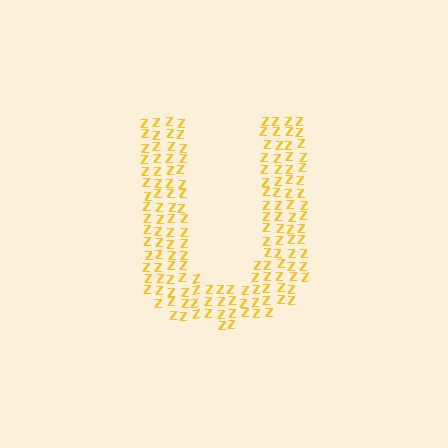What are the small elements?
The small elements are letter Z's.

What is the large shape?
The large shape is the letter U.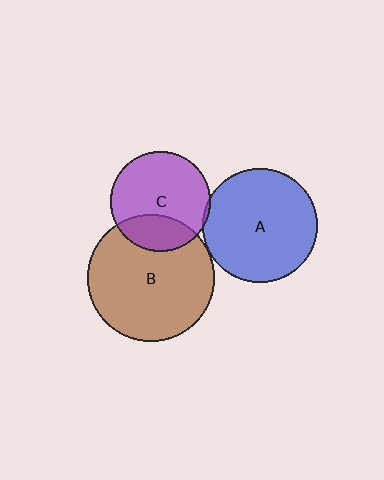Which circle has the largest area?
Circle B (brown).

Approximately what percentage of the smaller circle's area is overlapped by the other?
Approximately 5%.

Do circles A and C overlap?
Yes.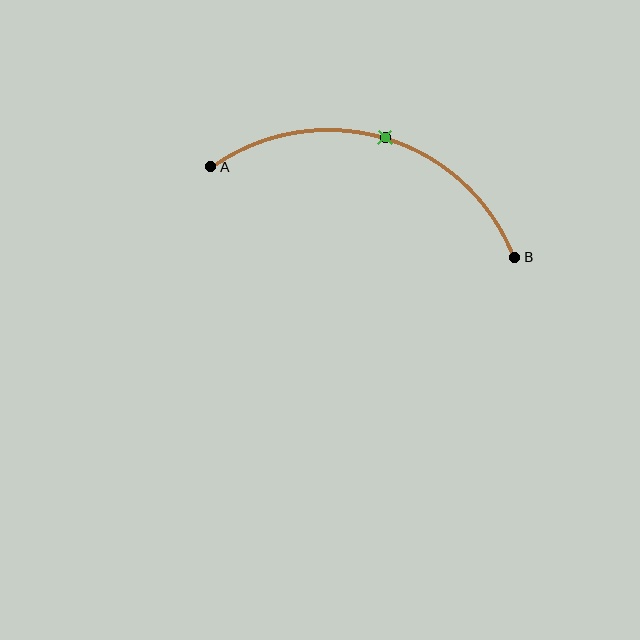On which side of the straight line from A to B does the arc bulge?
The arc bulges above the straight line connecting A and B.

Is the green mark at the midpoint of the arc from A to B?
Yes. The green mark lies on the arc at equal arc-length from both A and B — it is the arc midpoint.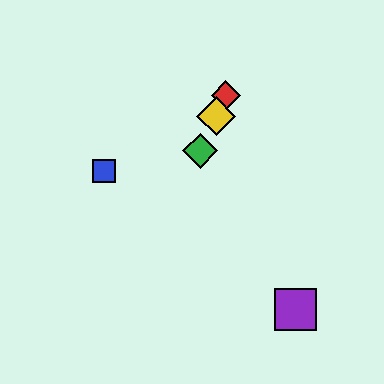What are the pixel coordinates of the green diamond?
The green diamond is at (200, 151).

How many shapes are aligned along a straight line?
3 shapes (the red diamond, the green diamond, the yellow diamond) are aligned along a straight line.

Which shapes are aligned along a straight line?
The red diamond, the green diamond, the yellow diamond are aligned along a straight line.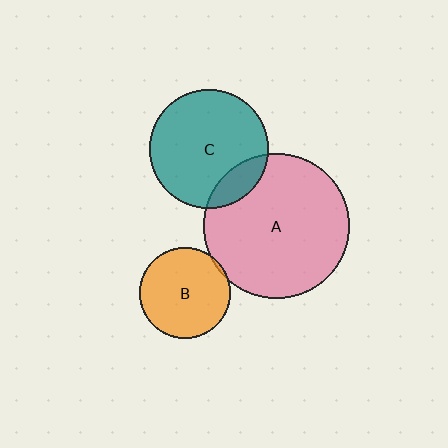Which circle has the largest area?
Circle A (pink).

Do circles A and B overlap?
Yes.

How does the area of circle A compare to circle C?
Approximately 1.5 times.